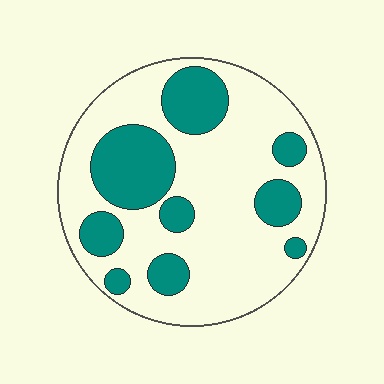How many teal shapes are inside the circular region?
9.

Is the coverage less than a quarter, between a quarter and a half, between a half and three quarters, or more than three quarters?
Between a quarter and a half.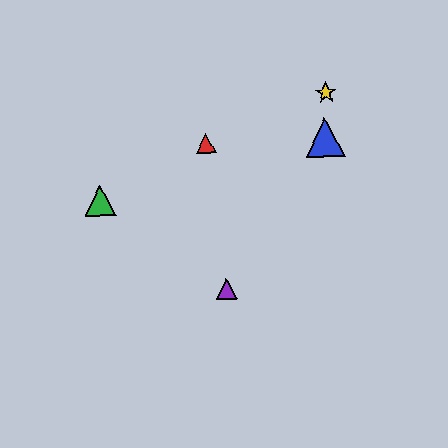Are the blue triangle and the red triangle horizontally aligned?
Yes, both are at y≈138.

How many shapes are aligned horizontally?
2 shapes (the red triangle, the blue triangle) are aligned horizontally.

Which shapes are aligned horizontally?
The red triangle, the blue triangle are aligned horizontally.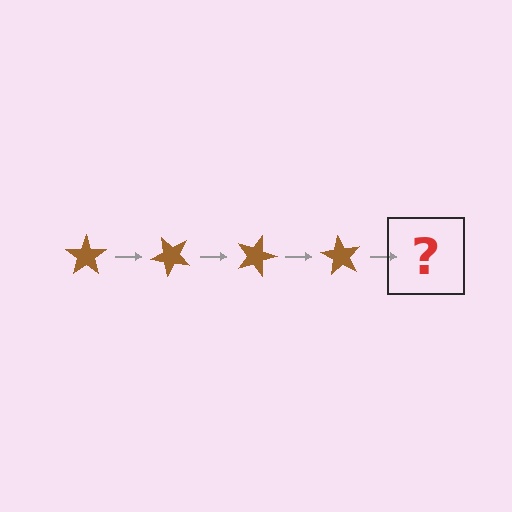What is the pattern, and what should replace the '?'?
The pattern is that the star rotates 45 degrees each step. The '?' should be a brown star rotated 180 degrees.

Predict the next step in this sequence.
The next step is a brown star rotated 180 degrees.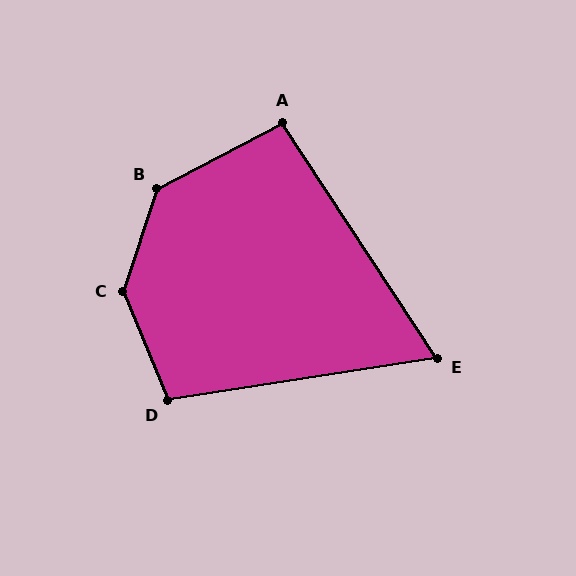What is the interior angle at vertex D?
Approximately 103 degrees (obtuse).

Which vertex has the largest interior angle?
C, at approximately 140 degrees.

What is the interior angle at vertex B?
Approximately 135 degrees (obtuse).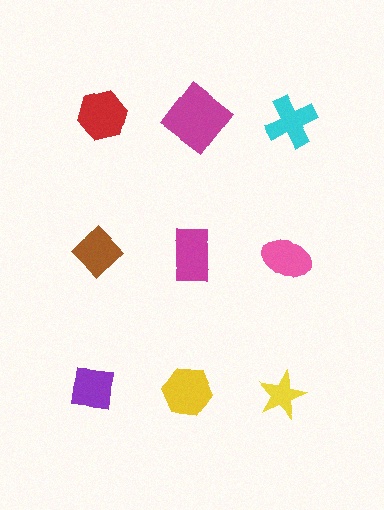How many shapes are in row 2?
3 shapes.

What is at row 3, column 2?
A yellow hexagon.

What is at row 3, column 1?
A purple square.